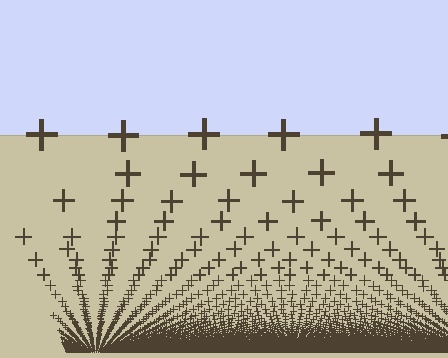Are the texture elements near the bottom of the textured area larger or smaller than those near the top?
Smaller. The gradient is inverted — elements near the bottom are smaller and denser.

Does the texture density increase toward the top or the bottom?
Density increases toward the bottom.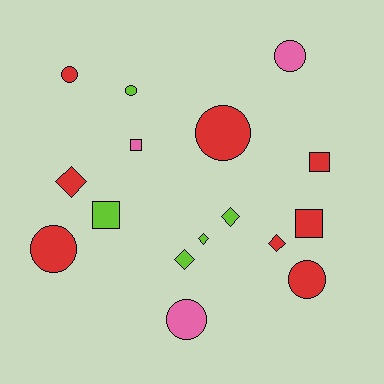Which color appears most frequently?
Red, with 8 objects.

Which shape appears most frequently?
Circle, with 7 objects.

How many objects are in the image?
There are 16 objects.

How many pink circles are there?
There are 2 pink circles.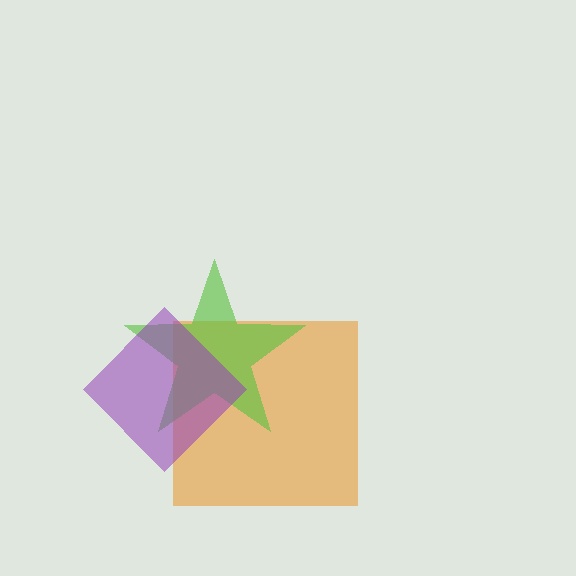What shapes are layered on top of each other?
The layered shapes are: an orange square, a lime star, a purple diamond.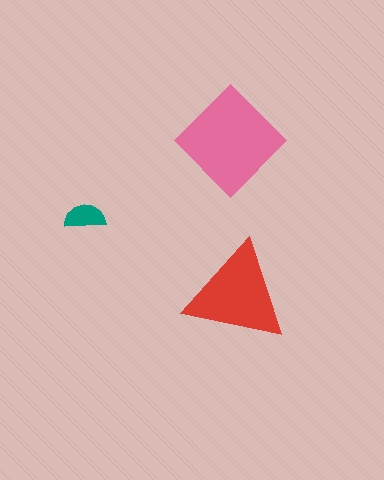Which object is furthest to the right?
The red triangle is rightmost.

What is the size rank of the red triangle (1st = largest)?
2nd.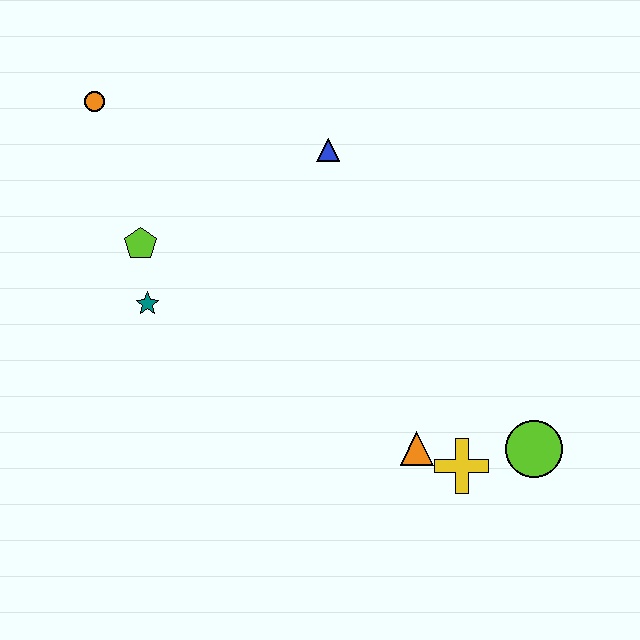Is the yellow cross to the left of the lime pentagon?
No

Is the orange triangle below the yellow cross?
No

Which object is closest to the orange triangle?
The yellow cross is closest to the orange triangle.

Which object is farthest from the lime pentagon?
The lime circle is farthest from the lime pentagon.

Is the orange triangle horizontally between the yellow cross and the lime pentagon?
Yes